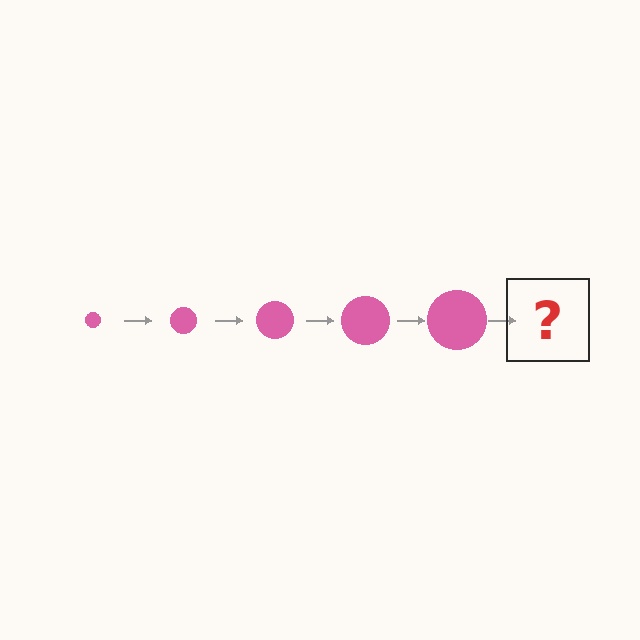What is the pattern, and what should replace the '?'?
The pattern is that the circle gets progressively larger each step. The '?' should be a pink circle, larger than the previous one.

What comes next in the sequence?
The next element should be a pink circle, larger than the previous one.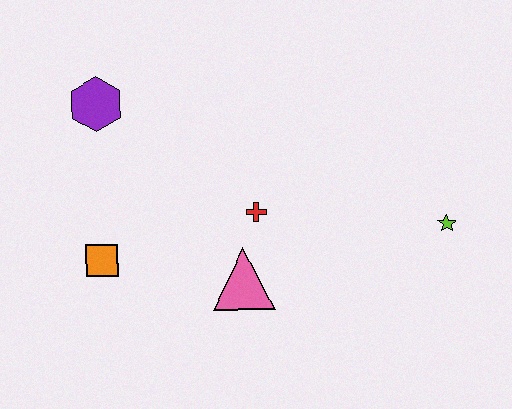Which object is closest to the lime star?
The red cross is closest to the lime star.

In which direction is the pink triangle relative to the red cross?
The pink triangle is below the red cross.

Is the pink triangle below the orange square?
Yes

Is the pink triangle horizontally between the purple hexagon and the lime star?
Yes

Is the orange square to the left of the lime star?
Yes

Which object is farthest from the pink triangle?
The purple hexagon is farthest from the pink triangle.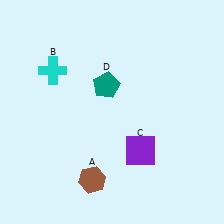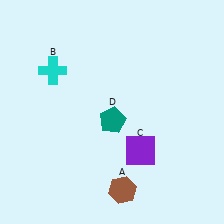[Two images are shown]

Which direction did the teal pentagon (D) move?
The teal pentagon (D) moved down.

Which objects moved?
The objects that moved are: the brown hexagon (A), the teal pentagon (D).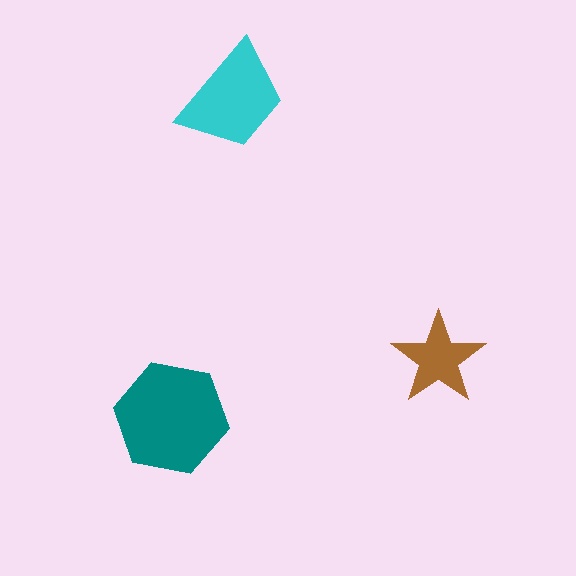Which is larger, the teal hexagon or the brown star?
The teal hexagon.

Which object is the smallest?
The brown star.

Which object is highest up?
The cyan trapezoid is topmost.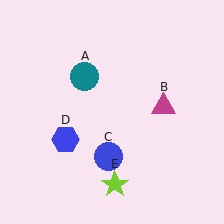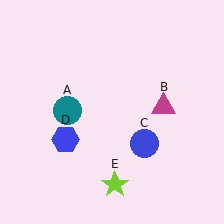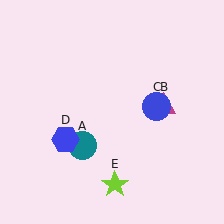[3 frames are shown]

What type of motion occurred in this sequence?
The teal circle (object A), blue circle (object C) rotated counterclockwise around the center of the scene.